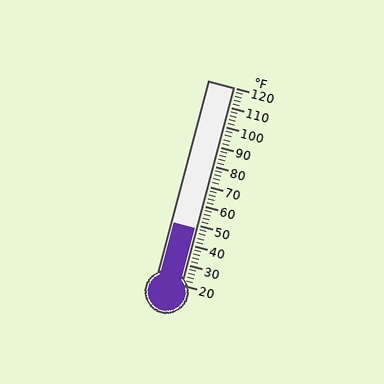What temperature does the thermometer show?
The thermometer shows approximately 48°F.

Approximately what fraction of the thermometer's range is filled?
The thermometer is filled to approximately 30% of its range.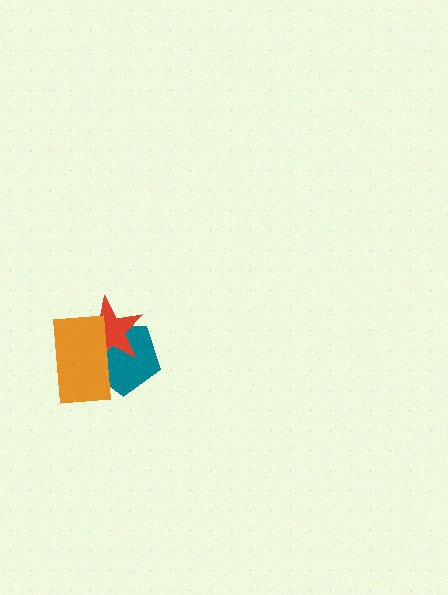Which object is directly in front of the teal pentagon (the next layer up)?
The red star is directly in front of the teal pentagon.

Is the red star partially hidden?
Yes, it is partially covered by another shape.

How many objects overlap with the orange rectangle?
2 objects overlap with the orange rectangle.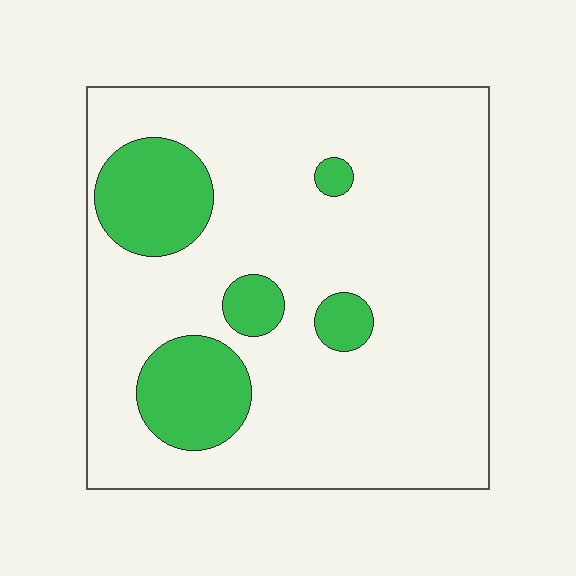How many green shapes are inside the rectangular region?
5.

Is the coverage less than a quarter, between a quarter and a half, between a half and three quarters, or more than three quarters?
Less than a quarter.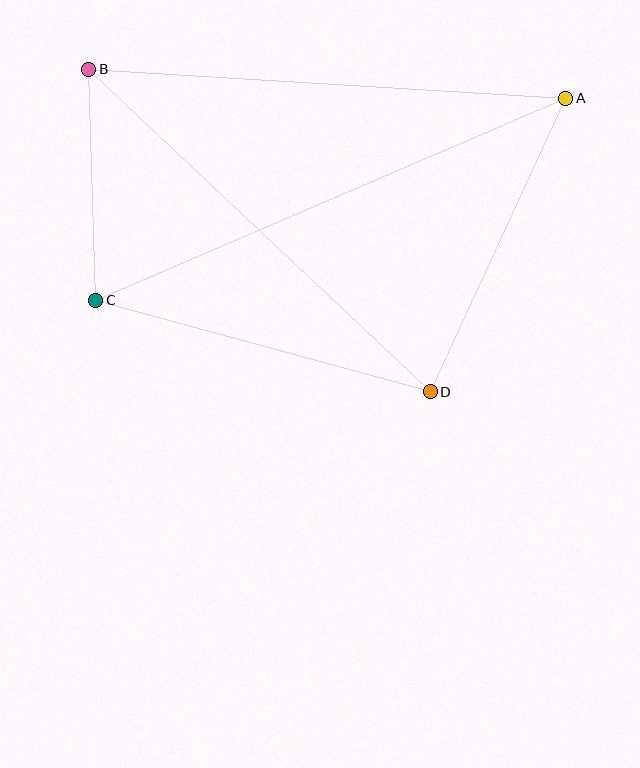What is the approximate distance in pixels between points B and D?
The distance between B and D is approximately 469 pixels.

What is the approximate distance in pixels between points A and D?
The distance between A and D is approximately 323 pixels.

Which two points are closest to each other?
Points B and C are closest to each other.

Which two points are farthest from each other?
Points A and C are farthest from each other.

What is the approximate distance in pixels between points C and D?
The distance between C and D is approximately 347 pixels.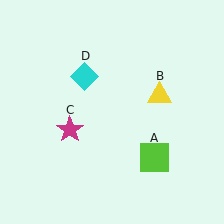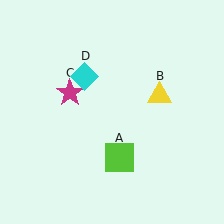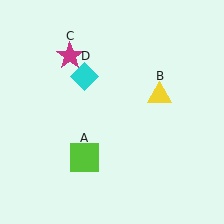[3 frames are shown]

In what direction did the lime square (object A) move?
The lime square (object A) moved left.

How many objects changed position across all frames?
2 objects changed position: lime square (object A), magenta star (object C).